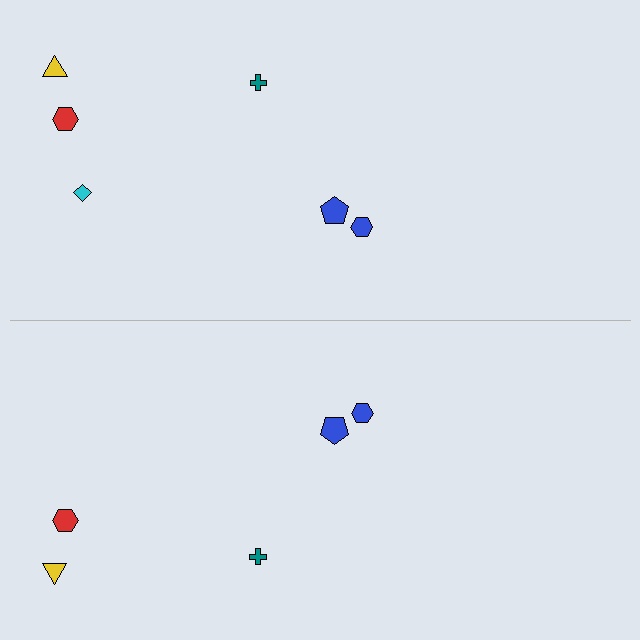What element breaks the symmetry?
A cyan diamond is missing from the bottom side.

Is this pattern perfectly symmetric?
No, the pattern is not perfectly symmetric. A cyan diamond is missing from the bottom side.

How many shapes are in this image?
There are 11 shapes in this image.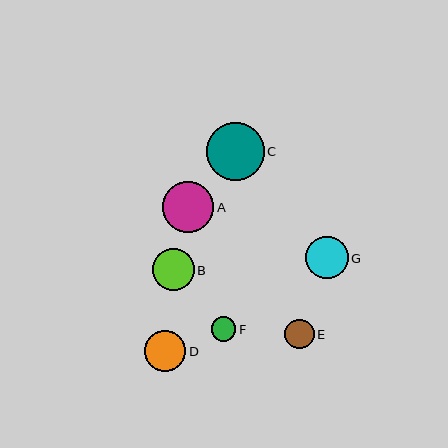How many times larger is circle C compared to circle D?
Circle C is approximately 1.4 times the size of circle D.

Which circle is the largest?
Circle C is the largest with a size of approximately 58 pixels.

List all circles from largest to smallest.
From largest to smallest: C, A, G, B, D, E, F.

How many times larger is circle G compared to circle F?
Circle G is approximately 1.7 times the size of circle F.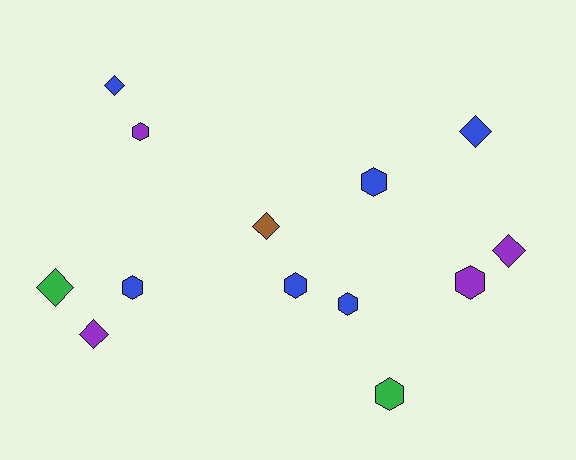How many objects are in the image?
There are 13 objects.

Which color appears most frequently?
Blue, with 6 objects.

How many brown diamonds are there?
There is 1 brown diamond.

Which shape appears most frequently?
Hexagon, with 7 objects.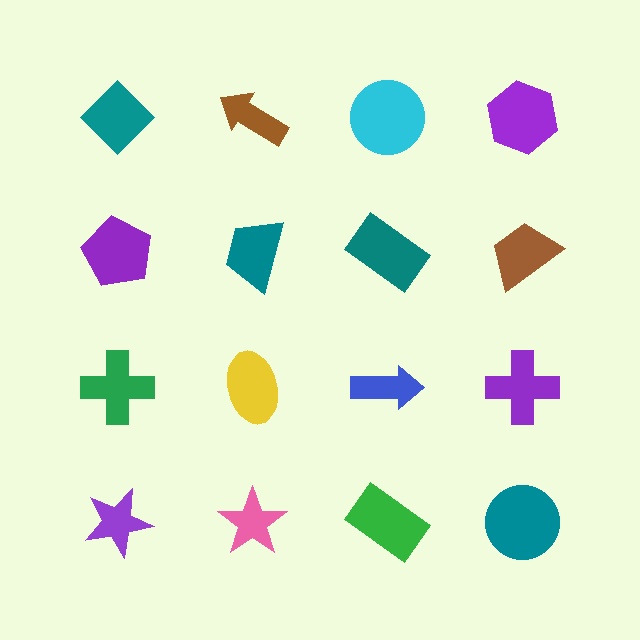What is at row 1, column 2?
A brown arrow.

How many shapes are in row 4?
4 shapes.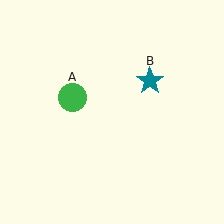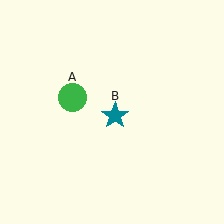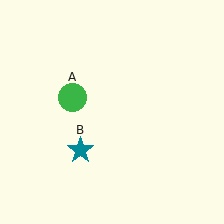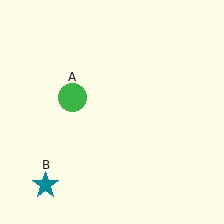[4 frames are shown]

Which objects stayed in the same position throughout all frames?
Green circle (object A) remained stationary.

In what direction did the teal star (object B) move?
The teal star (object B) moved down and to the left.